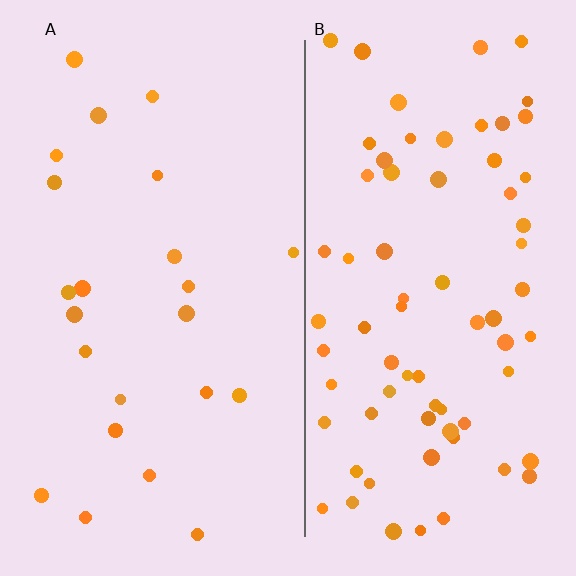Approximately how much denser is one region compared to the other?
Approximately 3.1× — region B over region A.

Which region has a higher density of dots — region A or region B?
B (the right).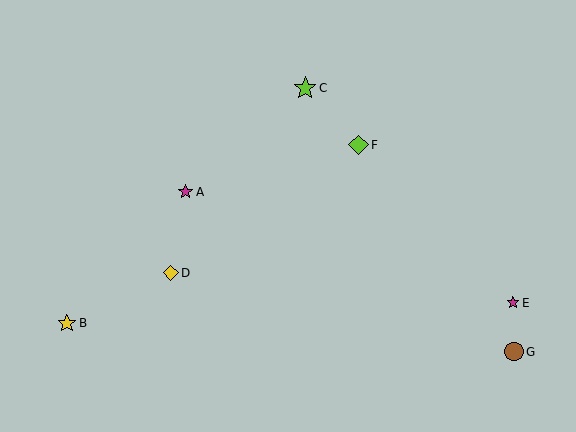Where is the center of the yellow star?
The center of the yellow star is at (67, 323).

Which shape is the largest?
The lime star (labeled C) is the largest.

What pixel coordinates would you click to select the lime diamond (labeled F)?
Click at (359, 145) to select the lime diamond F.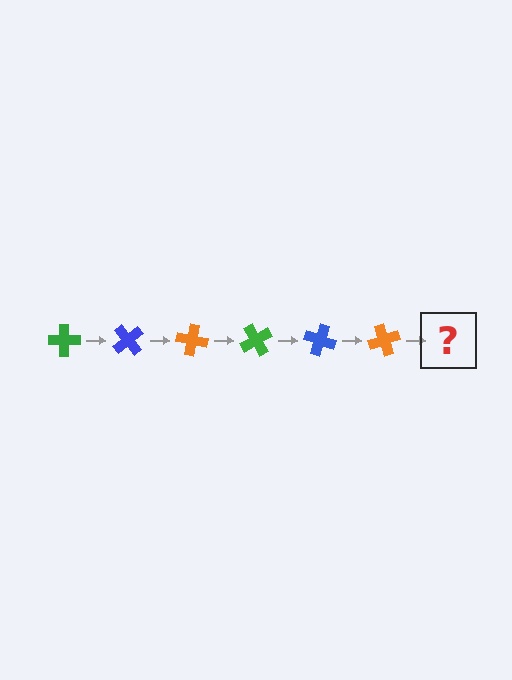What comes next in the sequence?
The next element should be a green cross, rotated 300 degrees from the start.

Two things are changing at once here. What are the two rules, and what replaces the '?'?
The two rules are that it rotates 50 degrees each step and the color cycles through green, blue, and orange. The '?' should be a green cross, rotated 300 degrees from the start.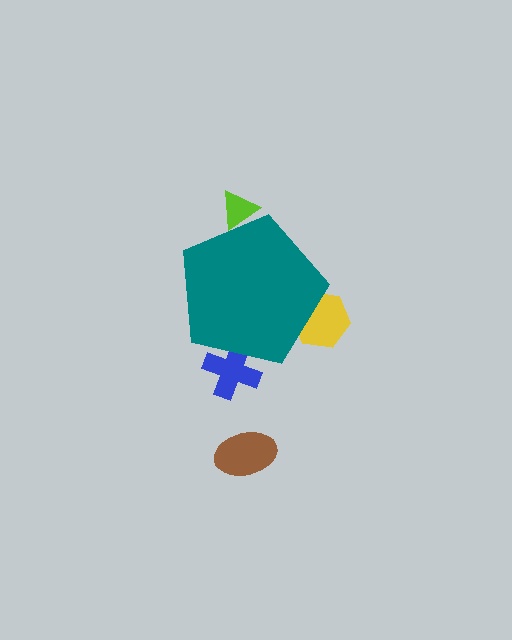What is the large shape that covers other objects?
A teal pentagon.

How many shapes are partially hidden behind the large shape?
3 shapes are partially hidden.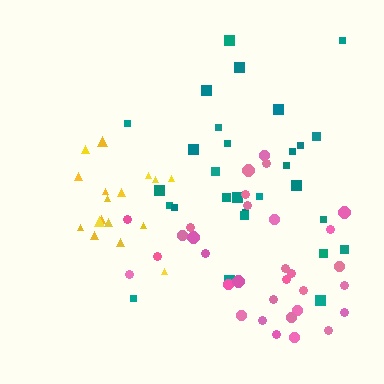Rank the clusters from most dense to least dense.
yellow, pink, teal.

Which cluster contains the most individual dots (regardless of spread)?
Pink (32).